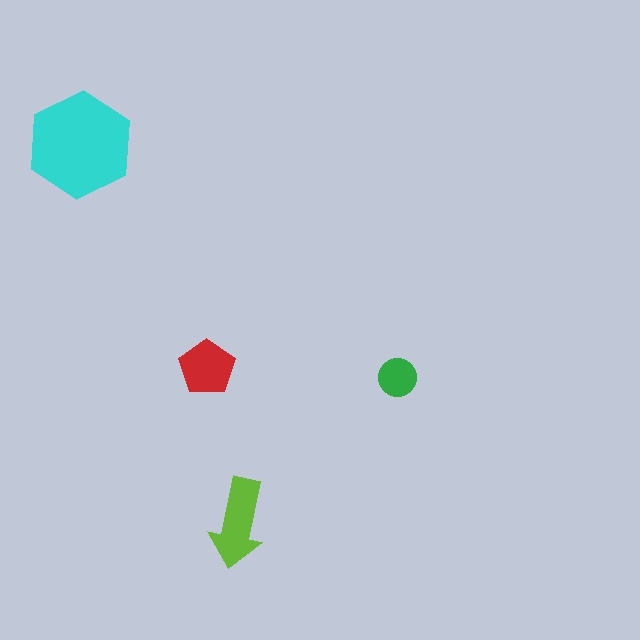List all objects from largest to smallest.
The cyan hexagon, the lime arrow, the red pentagon, the green circle.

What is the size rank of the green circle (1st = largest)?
4th.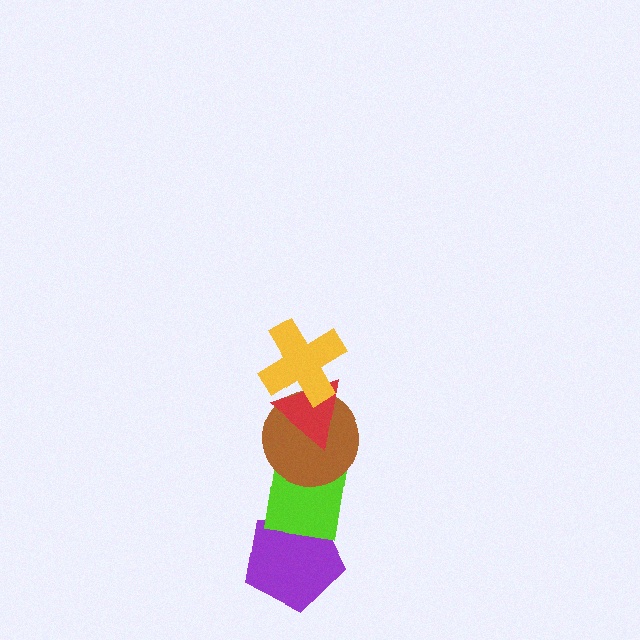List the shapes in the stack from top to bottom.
From top to bottom: the yellow cross, the red triangle, the brown circle, the lime square, the purple pentagon.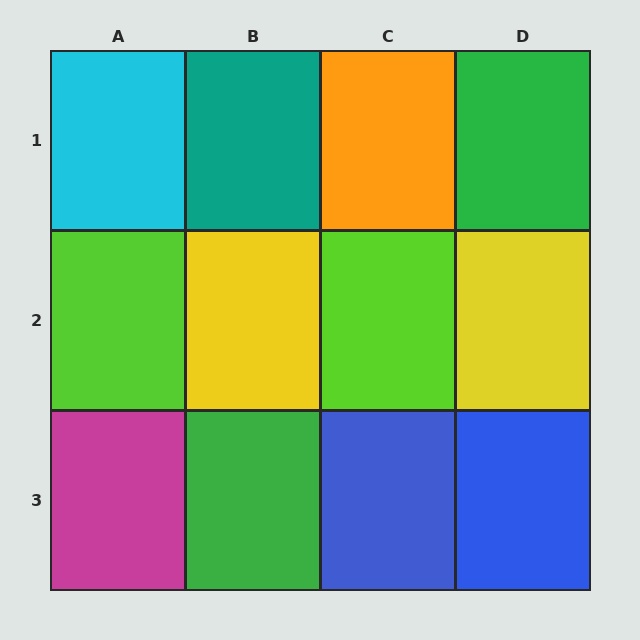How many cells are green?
2 cells are green.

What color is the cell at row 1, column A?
Cyan.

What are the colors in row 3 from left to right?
Magenta, green, blue, blue.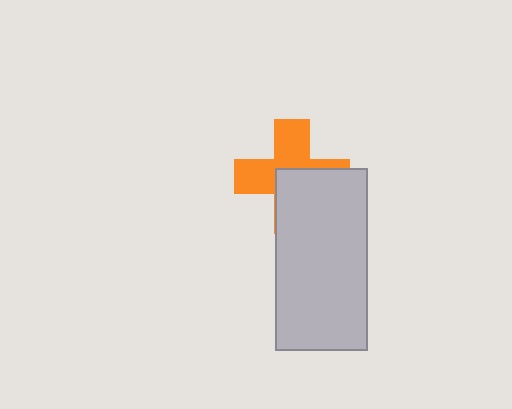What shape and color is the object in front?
The object in front is a light gray rectangle.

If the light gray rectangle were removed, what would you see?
You would see the complete orange cross.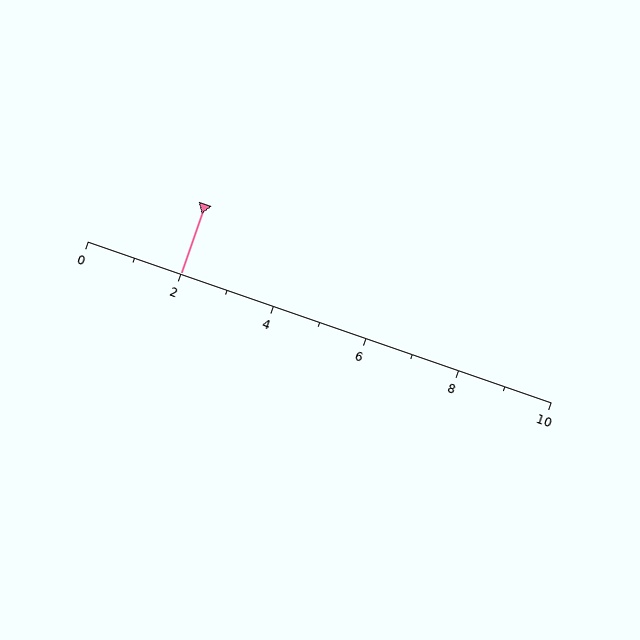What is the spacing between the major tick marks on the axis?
The major ticks are spaced 2 apart.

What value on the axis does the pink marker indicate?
The marker indicates approximately 2.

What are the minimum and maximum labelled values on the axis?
The axis runs from 0 to 10.